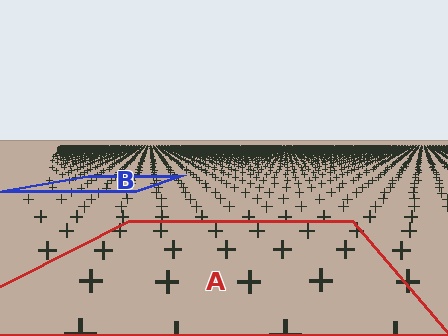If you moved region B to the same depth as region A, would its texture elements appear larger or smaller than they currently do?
They would appear larger. At a closer depth, the same texture elements are projected at a bigger on-screen size.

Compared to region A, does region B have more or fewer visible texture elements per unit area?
Region B has more texture elements per unit area — they are packed more densely because it is farther away.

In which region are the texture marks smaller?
The texture marks are smaller in region B, because it is farther away.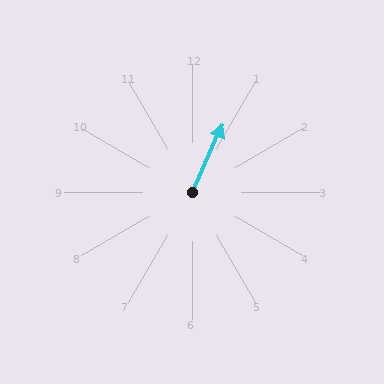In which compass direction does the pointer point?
Northeast.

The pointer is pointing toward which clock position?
Roughly 1 o'clock.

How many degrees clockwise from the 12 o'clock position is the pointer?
Approximately 24 degrees.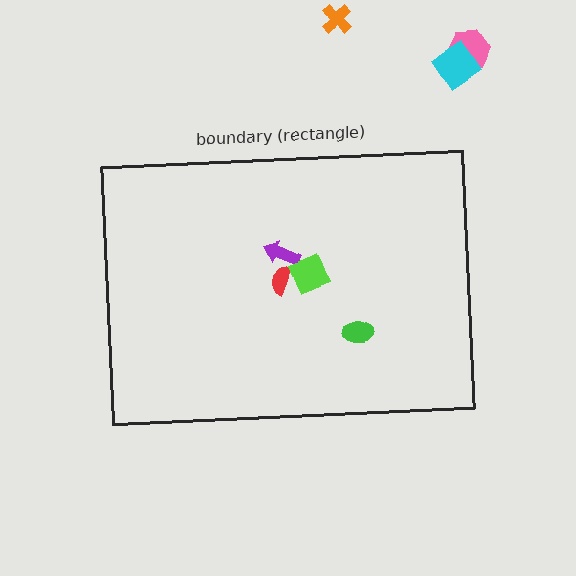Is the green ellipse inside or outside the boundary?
Inside.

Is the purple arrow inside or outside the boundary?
Inside.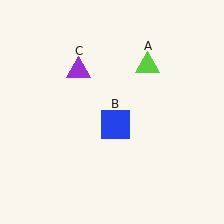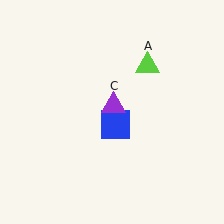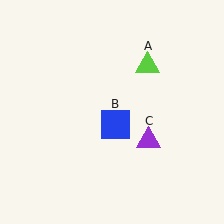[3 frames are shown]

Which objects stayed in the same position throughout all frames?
Lime triangle (object A) and blue square (object B) remained stationary.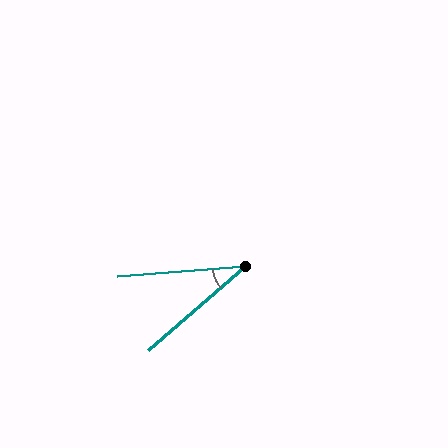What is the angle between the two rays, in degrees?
Approximately 36 degrees.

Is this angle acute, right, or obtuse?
It is acute.